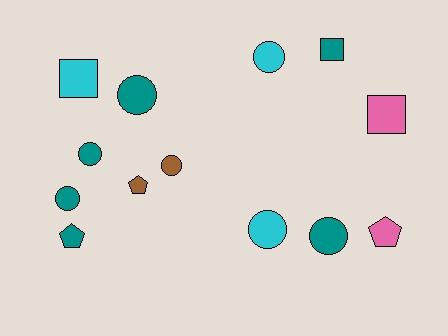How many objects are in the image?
There are 13 objects.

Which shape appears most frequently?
Circle, with 7 objects.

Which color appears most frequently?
Teal, with 6 objects.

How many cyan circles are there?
There are 2 cyan circles.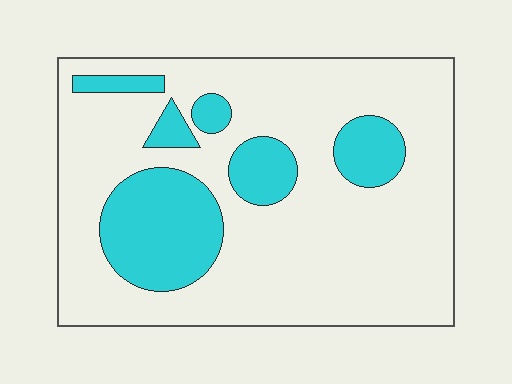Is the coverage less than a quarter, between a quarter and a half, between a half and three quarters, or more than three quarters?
Less than a quarter.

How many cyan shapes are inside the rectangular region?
6.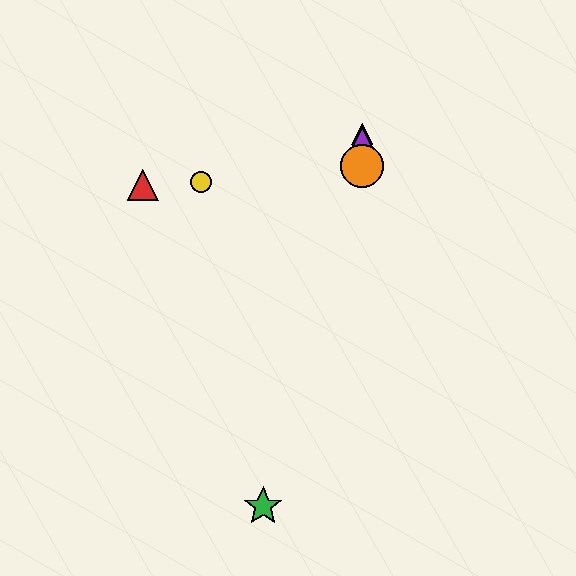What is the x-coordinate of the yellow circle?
The yellow circle is at x≈201.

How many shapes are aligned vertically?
3 shapes (the blue triangle, the purple triangle, the orange circle) are aligned vertically.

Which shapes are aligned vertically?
The blue triangle, the purple triangle, the orange circle are aligned vertically.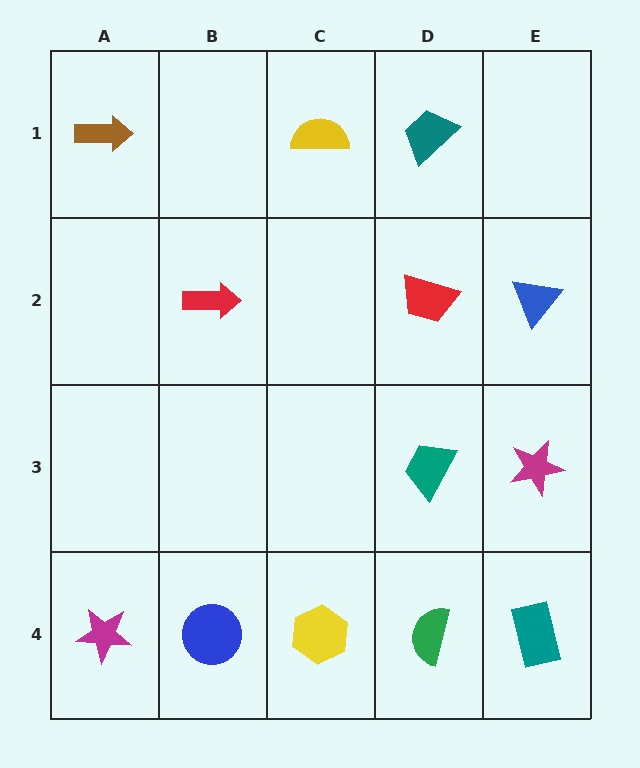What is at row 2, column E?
A blue triangle.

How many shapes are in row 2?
3 shapes.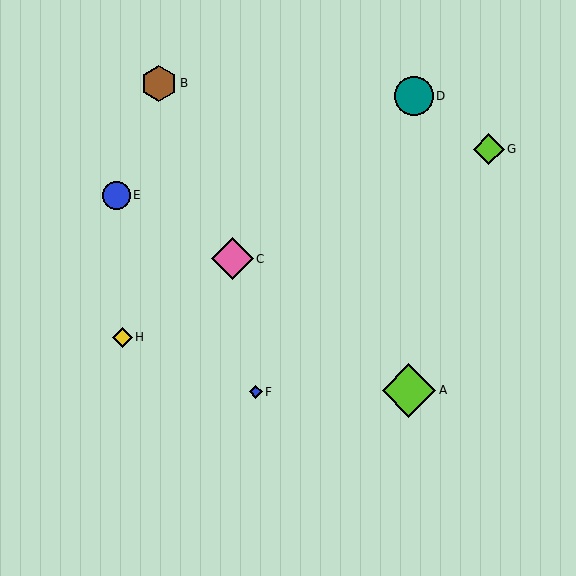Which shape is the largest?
The lime diamond (labeled A) is the largest.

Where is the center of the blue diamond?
The center of the blue diamond is at (256, 392).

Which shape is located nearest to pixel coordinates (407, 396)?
The lime diamond (labeled A) at (409, 390) is nearest to that location.